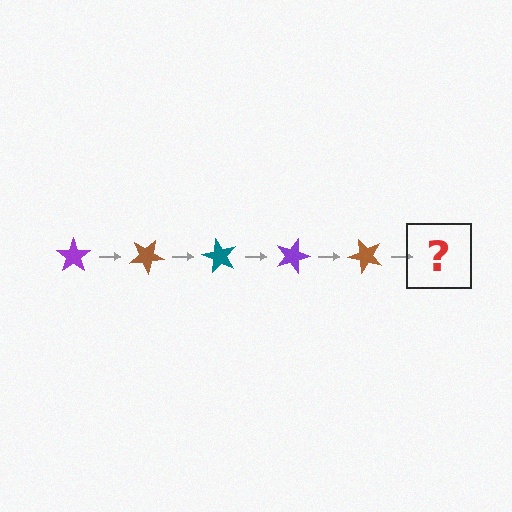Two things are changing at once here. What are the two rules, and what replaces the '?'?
The two rules are that it rotates 30 degrees each step and the color cycles through purple, brown, and teal. The '?' should be a teal star, rotated 150 degrees from the start.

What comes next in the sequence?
The next element should be a teal star, rotated 150 degrees from the start.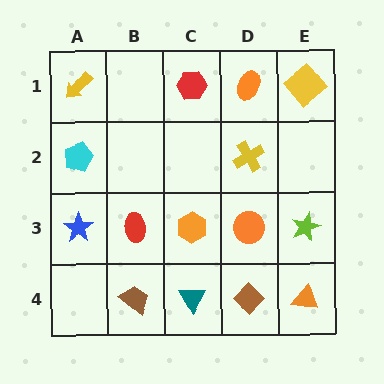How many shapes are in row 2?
2 shapes.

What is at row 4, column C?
A teal triangle.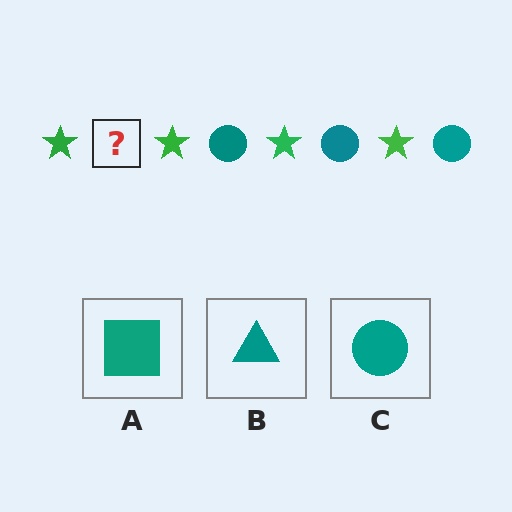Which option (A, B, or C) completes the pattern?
C.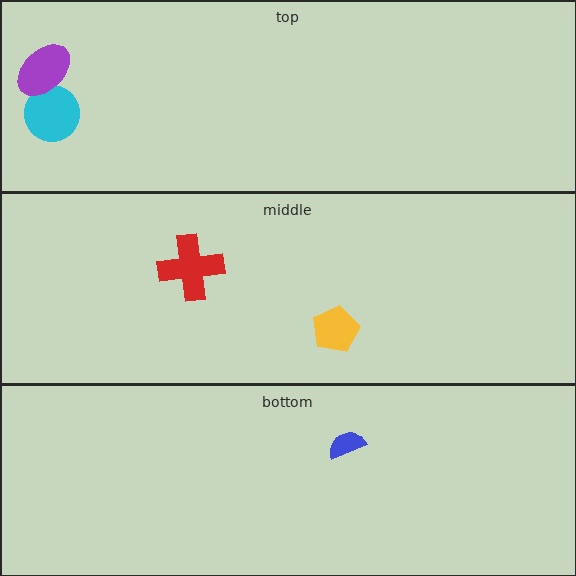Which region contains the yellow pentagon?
The middle region.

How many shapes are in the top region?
2.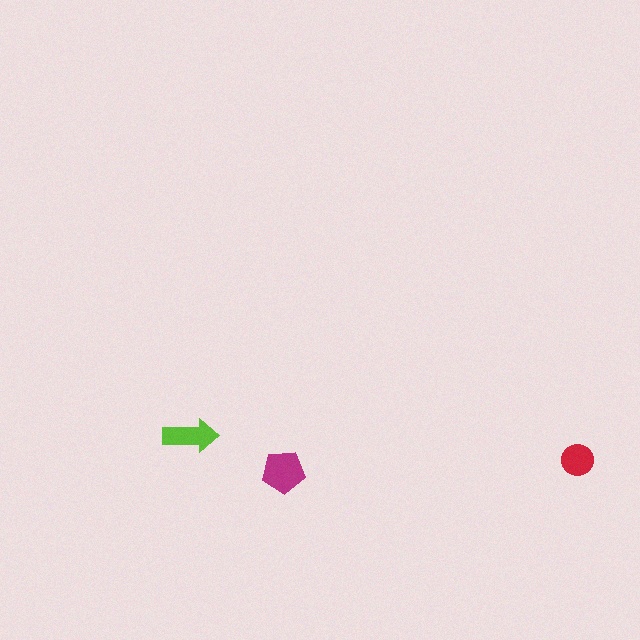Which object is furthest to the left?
The lime arrow is leftmost.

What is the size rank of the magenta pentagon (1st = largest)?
1st.